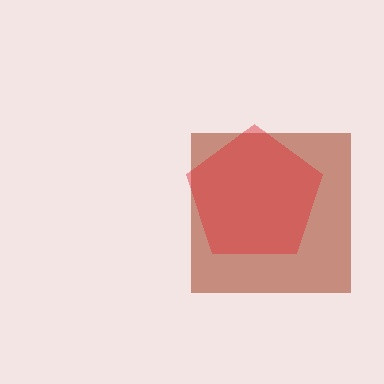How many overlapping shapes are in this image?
There are 2 overlapping shapes in the image.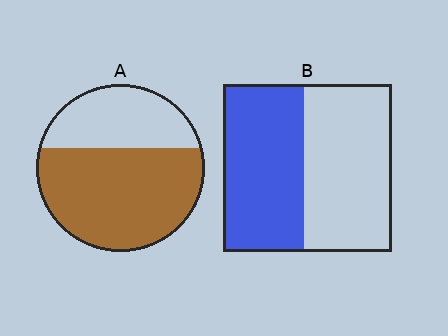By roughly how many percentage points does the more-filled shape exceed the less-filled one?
By roughly 15 percentage points (A over B).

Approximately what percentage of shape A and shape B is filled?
A is approximately 65% and B is approximately 50%.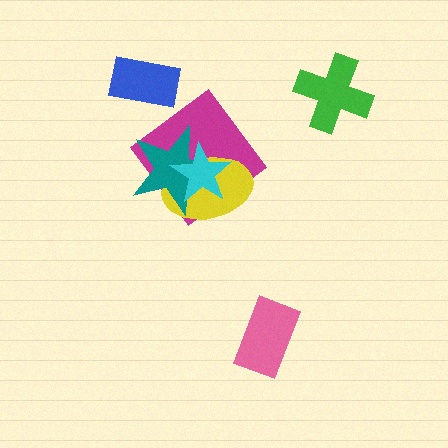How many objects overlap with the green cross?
0 objects overlap with the green cross.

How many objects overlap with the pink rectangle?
0 objects overlap with the pink rectangle.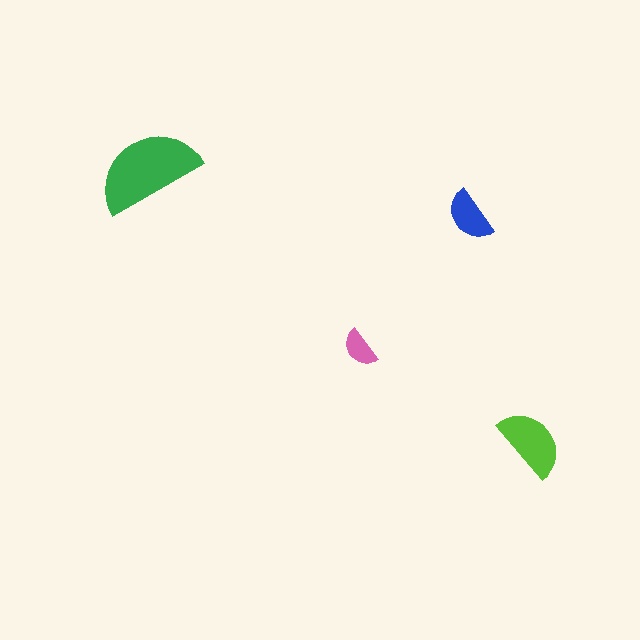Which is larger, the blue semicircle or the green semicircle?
The green one.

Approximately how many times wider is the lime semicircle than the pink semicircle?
About 2 times wider.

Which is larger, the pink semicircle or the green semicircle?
The green one.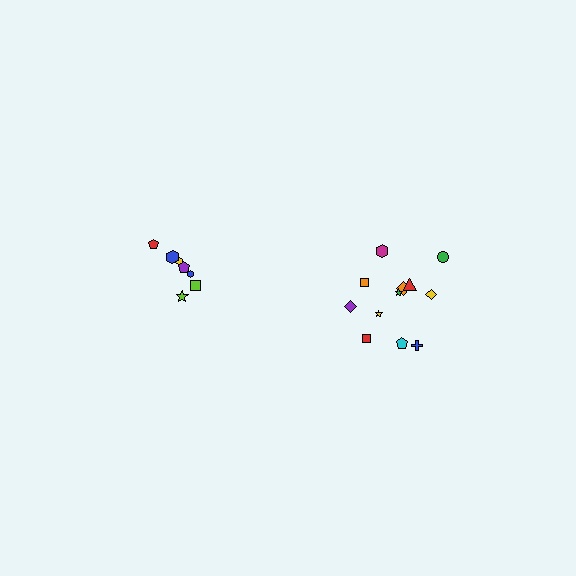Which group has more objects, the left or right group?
The right group.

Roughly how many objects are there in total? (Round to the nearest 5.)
Roughly 20 objects in total.